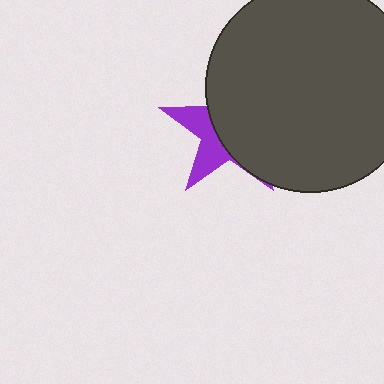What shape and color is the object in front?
The object in front is a dark gray circle.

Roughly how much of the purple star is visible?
A small part of it is visible (roughly 34%).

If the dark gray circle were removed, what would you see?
You would see the complete purple star.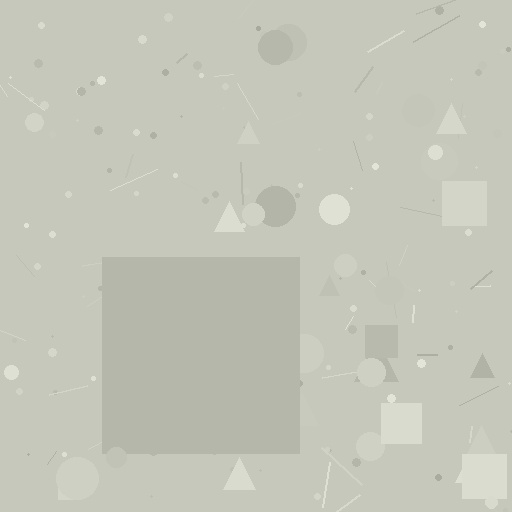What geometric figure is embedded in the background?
A square is embedded in the background.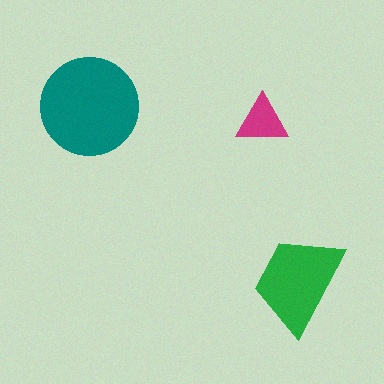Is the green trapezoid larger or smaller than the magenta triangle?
Larger.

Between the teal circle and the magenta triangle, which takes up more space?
The teal circle.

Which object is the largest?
The teal circle.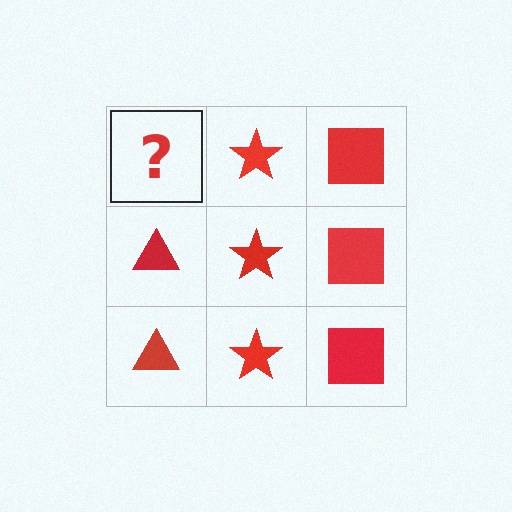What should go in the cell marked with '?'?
The missing cell should contain a red triangle.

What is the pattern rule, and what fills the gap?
The rule is that each column has a consistent shape. The gap should be filled with a red triangle.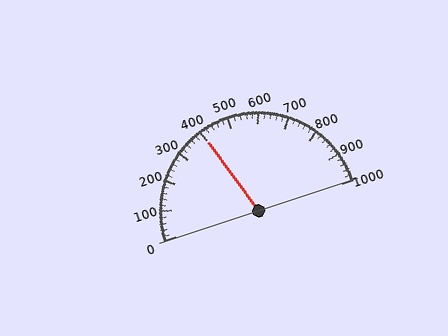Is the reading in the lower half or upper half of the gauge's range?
The reading is in the lower half of the range (0 to 1000).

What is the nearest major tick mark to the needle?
The nearest major tick mark is 400.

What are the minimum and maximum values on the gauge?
The gauge ranges from 0 to 1000.